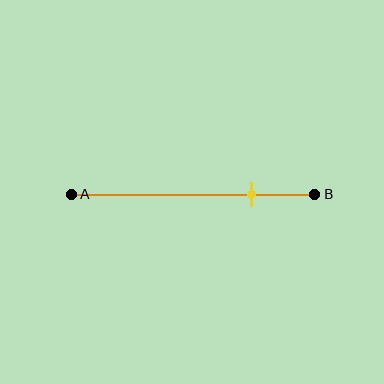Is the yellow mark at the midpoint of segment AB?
No, the mark is at about 75% from A, not at the 50% midpoint.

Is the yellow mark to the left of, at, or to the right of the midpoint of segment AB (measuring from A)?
The yellow mark is to the right of the midpoint of segment AB.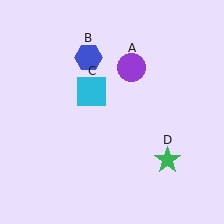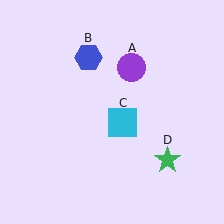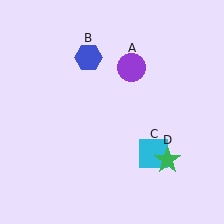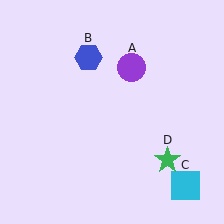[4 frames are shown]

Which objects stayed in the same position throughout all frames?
Purple circle (object A) and blue hexagon (object B) and green star (object D) remained stationary.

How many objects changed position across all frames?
1 object changed position: cyan square (object C).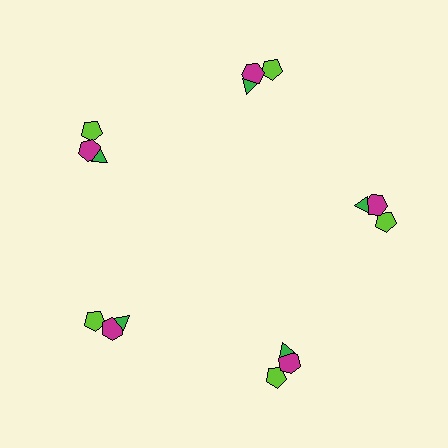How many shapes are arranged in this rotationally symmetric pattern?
There are 15 shapes, arranged in 5 groups of 3.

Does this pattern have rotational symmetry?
Yes, this pattern has 5-fold rotational symmetry. It looks the same after rotating 72 degrees around the center.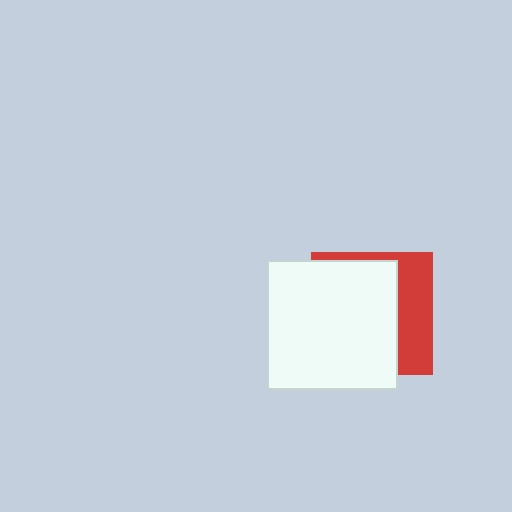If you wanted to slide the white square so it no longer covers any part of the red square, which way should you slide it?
Slide it left — that is the most direct way to separate the two shapes.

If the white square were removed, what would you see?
You would see the complete red square.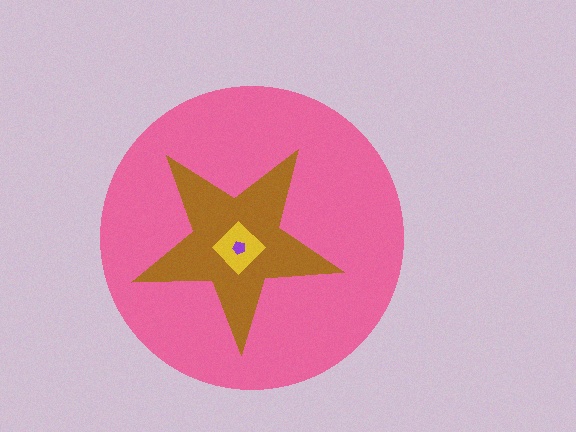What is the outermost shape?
The pink circle.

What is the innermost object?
The purple pentagon.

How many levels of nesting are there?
4.